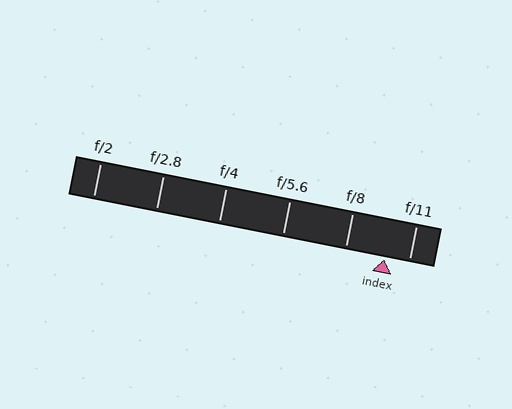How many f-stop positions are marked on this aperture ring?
There are 6 f-stop positions marked.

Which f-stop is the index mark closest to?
The index mark is closest to f/11.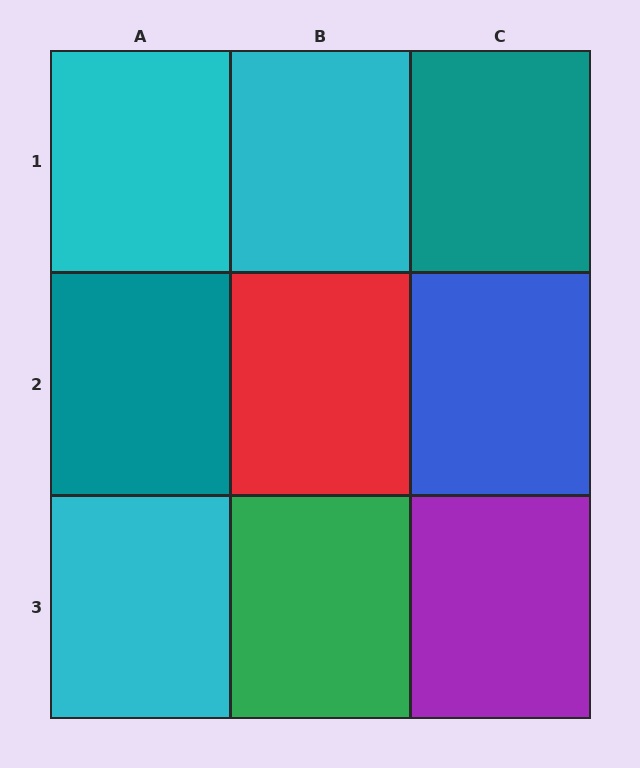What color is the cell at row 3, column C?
Purple.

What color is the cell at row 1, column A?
Cyan.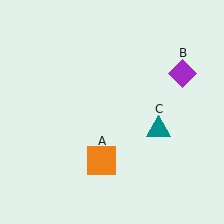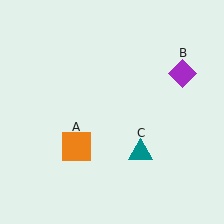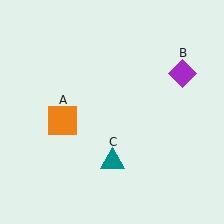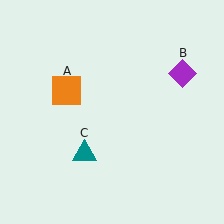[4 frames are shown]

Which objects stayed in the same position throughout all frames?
Purple diamond (object B) remained stationary.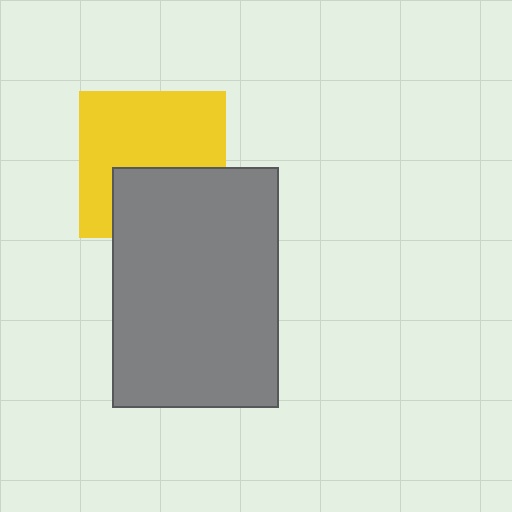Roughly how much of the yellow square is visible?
About half of it is visible (roughly 63%).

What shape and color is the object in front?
The object in front is a gray rectangle.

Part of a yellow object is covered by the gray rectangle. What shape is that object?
It is a square.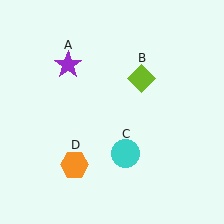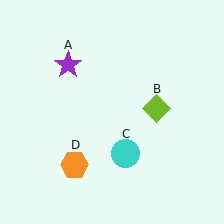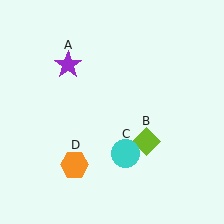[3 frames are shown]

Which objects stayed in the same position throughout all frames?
Purple star (object A) and cyan circle (object C) and orange hexagon (object D) remained stationary.